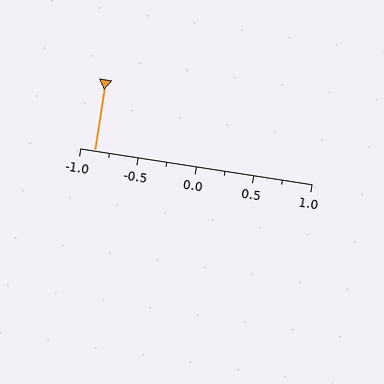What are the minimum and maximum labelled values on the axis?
The axis runs from -1.0 to 1.0.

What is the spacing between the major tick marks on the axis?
The major ticks are spaced 0.5 apart.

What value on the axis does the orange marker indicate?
The marker indicates approximately -0.88.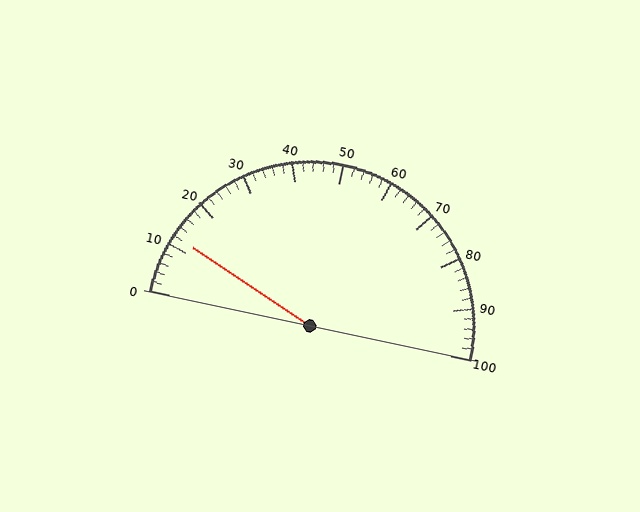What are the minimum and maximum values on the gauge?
The gauge ranges from 0 to 100.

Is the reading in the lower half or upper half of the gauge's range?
The reading is in the lower half of the range (0 to 100).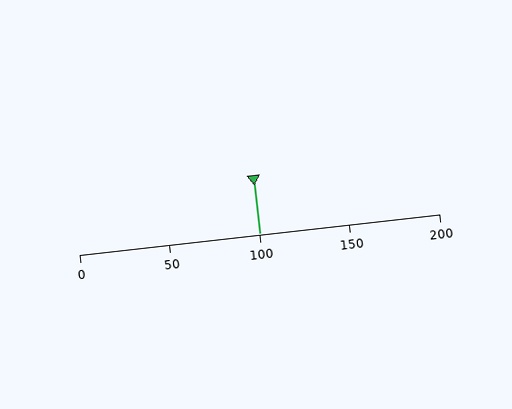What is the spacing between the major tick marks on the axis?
The major ticks are spaced 50 apart.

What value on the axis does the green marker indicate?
The marker indicates approximately 100.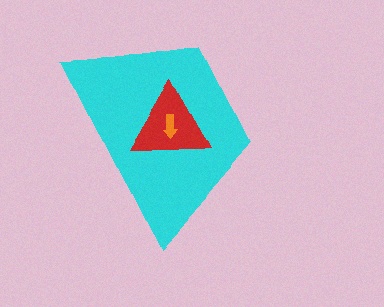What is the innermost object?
The orange arrow.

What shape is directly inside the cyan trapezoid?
The red triangle.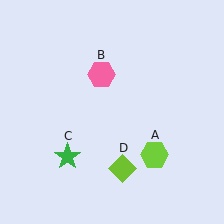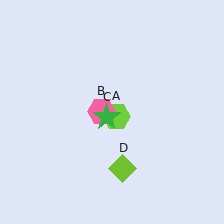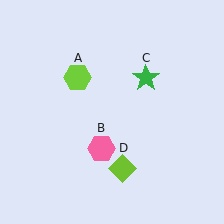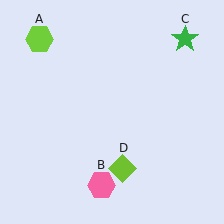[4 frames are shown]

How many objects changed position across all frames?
3 objects changed position: lime hexagon (object A), pink hexagon (object B), green star (object C).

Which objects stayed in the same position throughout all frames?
Lime diamond (object D) remained stationary.